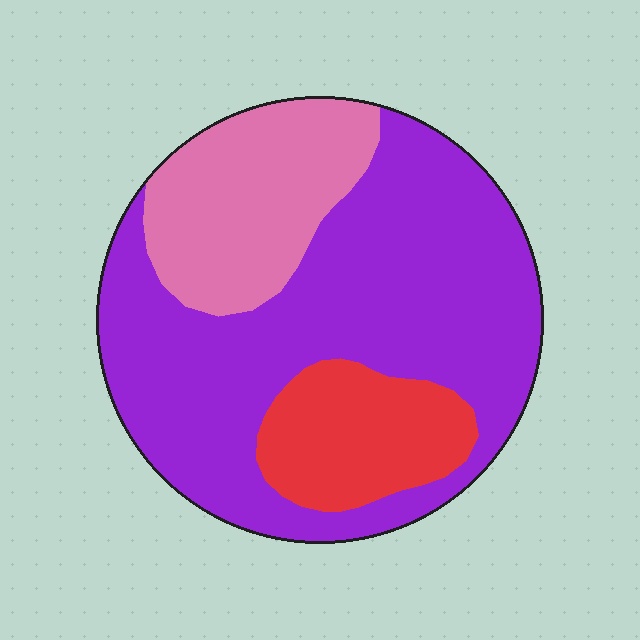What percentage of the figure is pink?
Pink takes up about one fifth (1/5) of the figure.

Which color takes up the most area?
Purple, at roughly 60%.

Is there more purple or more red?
Purple.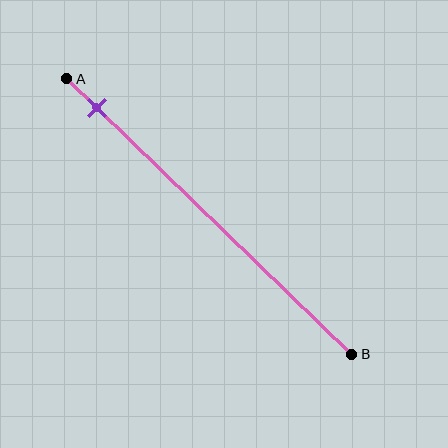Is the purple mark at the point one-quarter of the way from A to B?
No, the mark is at about 10% from A, not at the 25% one-quarter point.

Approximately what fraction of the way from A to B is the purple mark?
The purple mark is approximately 10% of the way from A to B.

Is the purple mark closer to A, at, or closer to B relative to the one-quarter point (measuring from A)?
The purple mark is closer to point A than the one-quarter point of segment AB.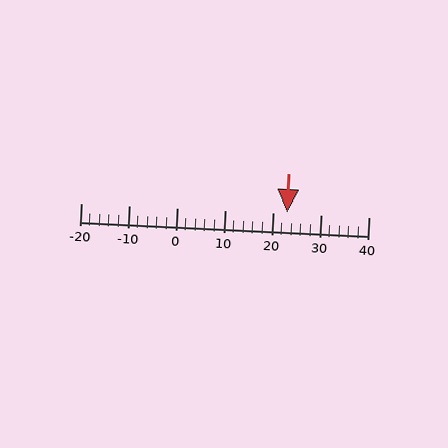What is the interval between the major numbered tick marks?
The major tick marks are spaced 10 units apart.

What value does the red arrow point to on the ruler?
The red arrow points to approximately 23.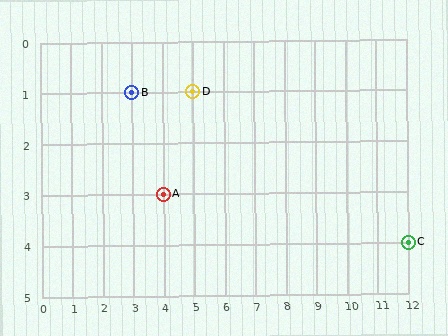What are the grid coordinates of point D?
Point D is at grid coordinates (5, 1).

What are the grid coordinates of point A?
Point A is at grid coordinates (4, 3).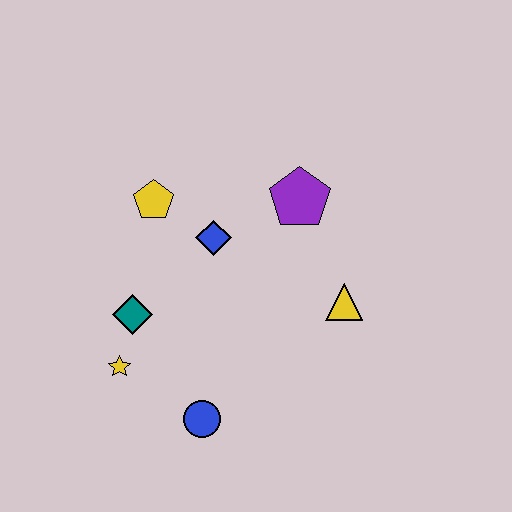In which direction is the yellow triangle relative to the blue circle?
The yellow triangle is to the right of the blue circle.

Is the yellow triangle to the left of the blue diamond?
No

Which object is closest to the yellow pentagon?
The blue diamond is closest to the yellow pentagon.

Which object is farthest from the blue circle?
The purple pentagon is farthest from the blue circle.